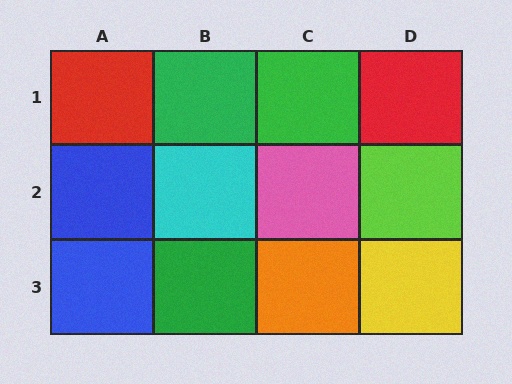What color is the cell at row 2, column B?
Cyan.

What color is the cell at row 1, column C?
Green.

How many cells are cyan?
1 cell is cyan.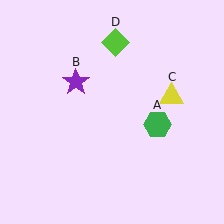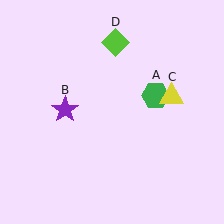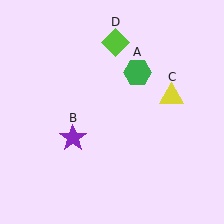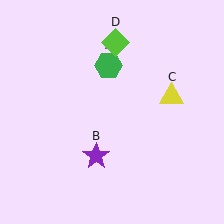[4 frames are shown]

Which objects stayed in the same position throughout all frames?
Yellow triangle (object C) and lime diamond (object D) remained stationary.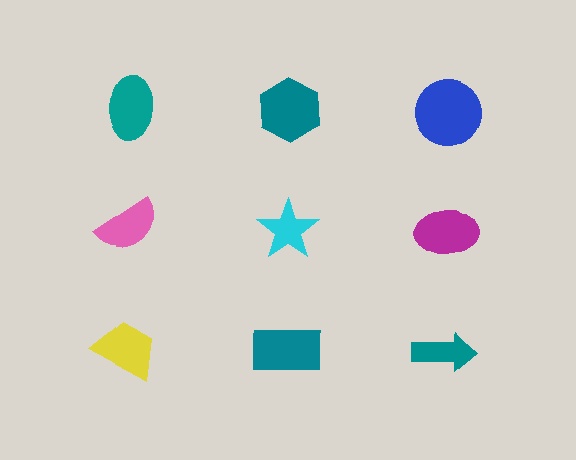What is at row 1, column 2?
A teal hexagon.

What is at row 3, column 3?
A teal arrow.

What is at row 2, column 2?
A cyan star.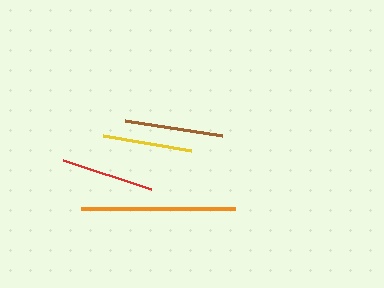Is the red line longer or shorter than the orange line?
The orange line is longer than the red line.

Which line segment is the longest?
The orange line is the longest at approximately 154 pixels.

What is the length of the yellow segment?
The yellow segment is approximately 89 pixels long.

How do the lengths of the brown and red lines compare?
The brown and red lines are approximately the same length.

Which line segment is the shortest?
The yellow line is the shortest at approximately 89 pixels.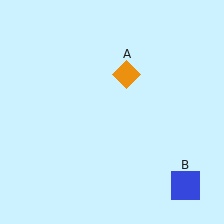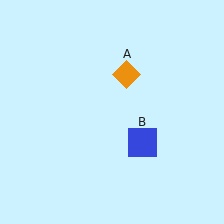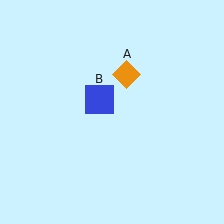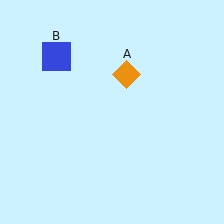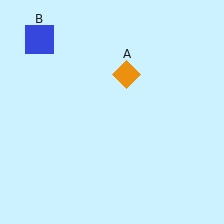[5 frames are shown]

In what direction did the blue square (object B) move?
The blue square (object B) moved up and to the left.